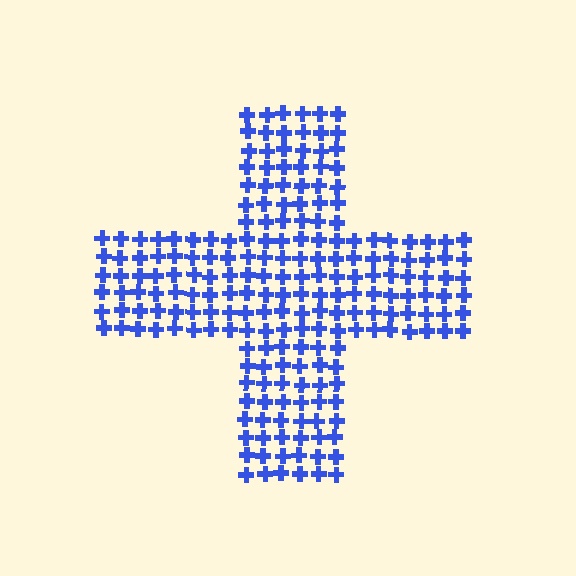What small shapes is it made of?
It is made of small crosses.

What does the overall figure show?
The overall figure shows a cross.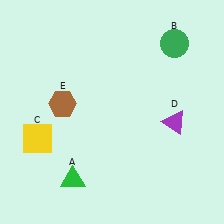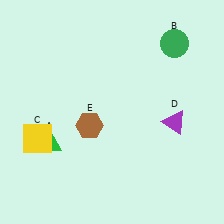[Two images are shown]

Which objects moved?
The objects that moved are: the green triangle (A), the brown hexagon (E).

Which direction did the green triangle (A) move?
The green triangle (A) moved up.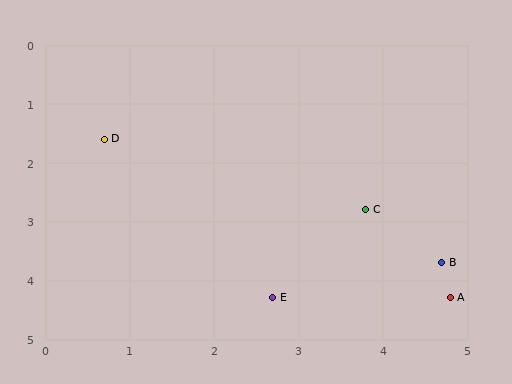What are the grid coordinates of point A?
Point A is at approximately (4.8, 4.3).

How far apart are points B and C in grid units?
Points B and C are about 1.3 grid units apart.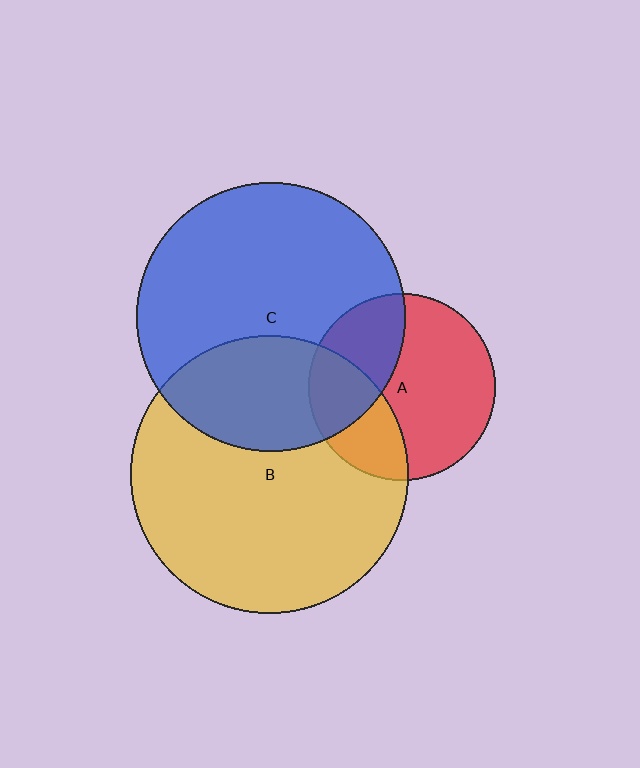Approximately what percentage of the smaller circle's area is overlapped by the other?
Approximately 35%.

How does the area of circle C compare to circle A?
Approximately 2.1 times.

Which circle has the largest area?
Circle B (yellow).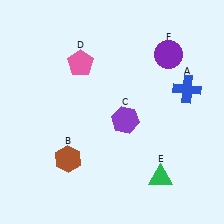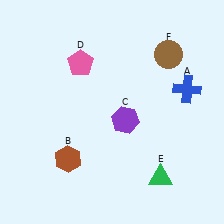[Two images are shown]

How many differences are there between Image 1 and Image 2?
There is 1 difference between the two images.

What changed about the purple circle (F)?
In Image 1, F is purple. In Image 2, it changed to brown.